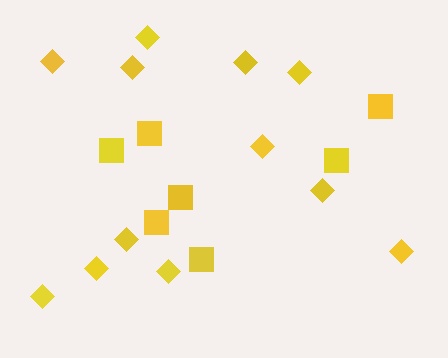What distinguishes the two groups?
There are 2 groups: one group of squares (7) and one group of diamonds (12).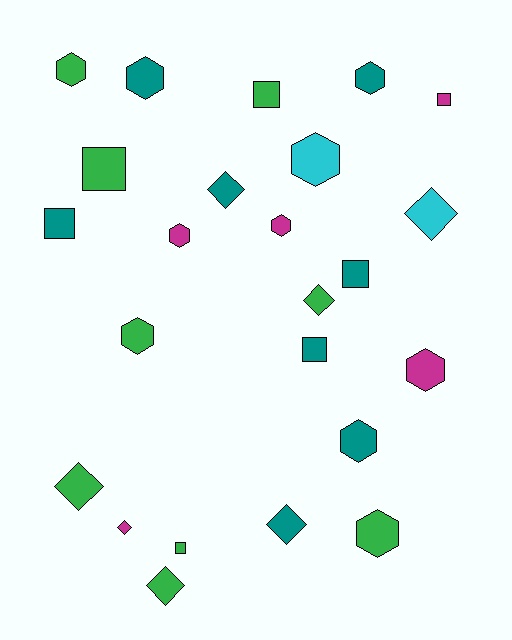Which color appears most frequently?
Green, with 9 objects.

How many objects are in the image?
There are 24 objects.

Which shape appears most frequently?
Hexagon, with 10 objects.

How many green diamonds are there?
There are 3 green diamonds.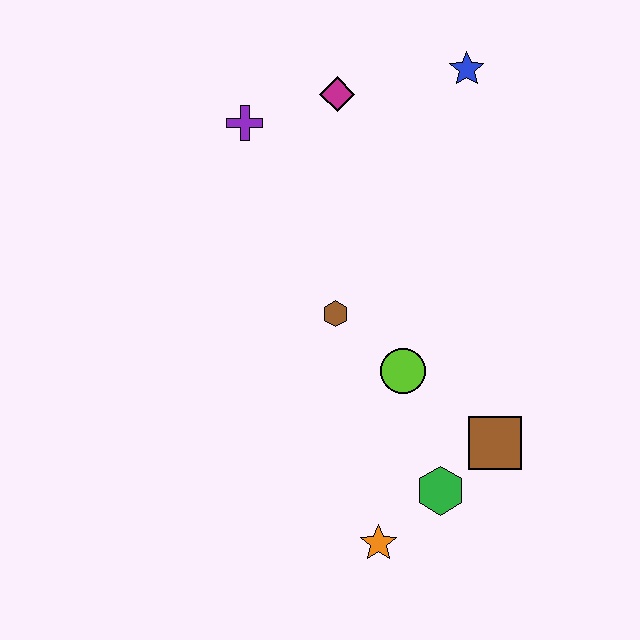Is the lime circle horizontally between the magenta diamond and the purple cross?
No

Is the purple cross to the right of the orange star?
No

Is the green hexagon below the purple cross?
Yes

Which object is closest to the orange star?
The green hexagon is closest to the orange star.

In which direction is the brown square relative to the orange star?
The brown square is to the right of the orange star.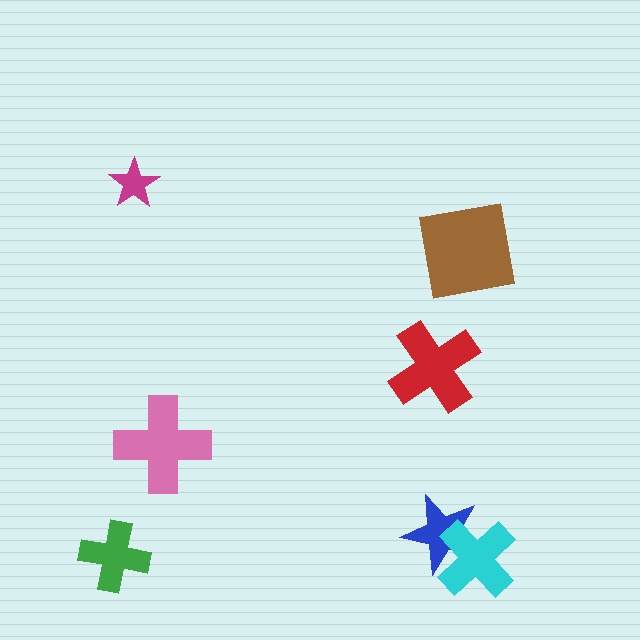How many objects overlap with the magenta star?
0 objects overlap with the magenta star.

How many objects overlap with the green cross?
0 objects overlap with the green cross.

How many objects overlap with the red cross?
0 objects overlap with the red cross.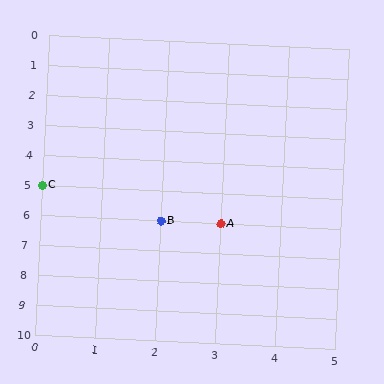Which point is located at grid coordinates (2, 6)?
Point B is at (2, 6).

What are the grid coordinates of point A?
Point A is at grid coordinates (3, 6).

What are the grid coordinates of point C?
Point C is at grid coordinates (0, 5).